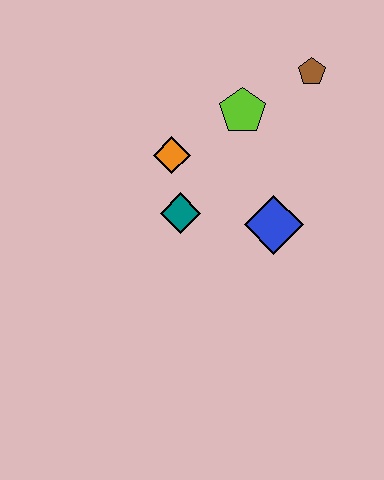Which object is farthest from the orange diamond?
The brown pentagon is farthest from the orange diamond.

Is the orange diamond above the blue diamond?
Yes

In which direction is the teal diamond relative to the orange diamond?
The teal diamond is below the orange diamond.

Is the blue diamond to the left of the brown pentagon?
Yes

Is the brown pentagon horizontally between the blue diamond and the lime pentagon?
No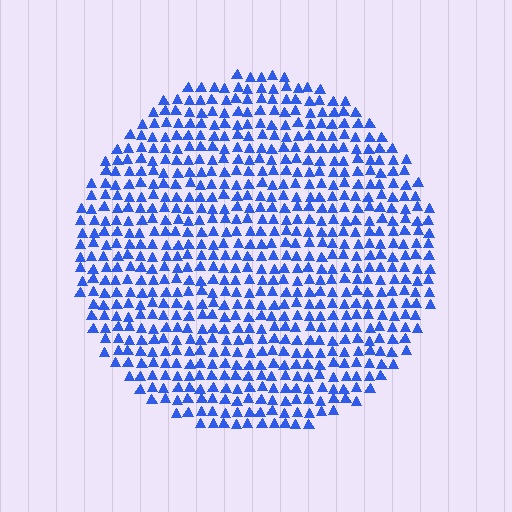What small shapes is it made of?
It is made of small triangles.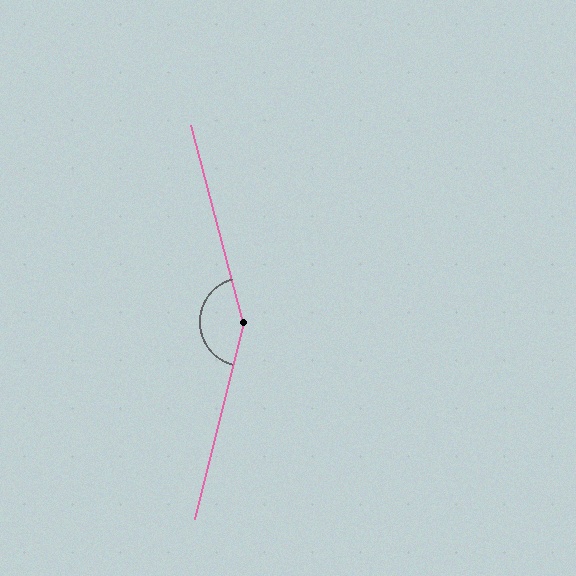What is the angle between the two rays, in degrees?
Approximately 151 degrees.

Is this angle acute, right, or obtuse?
It is obtuse.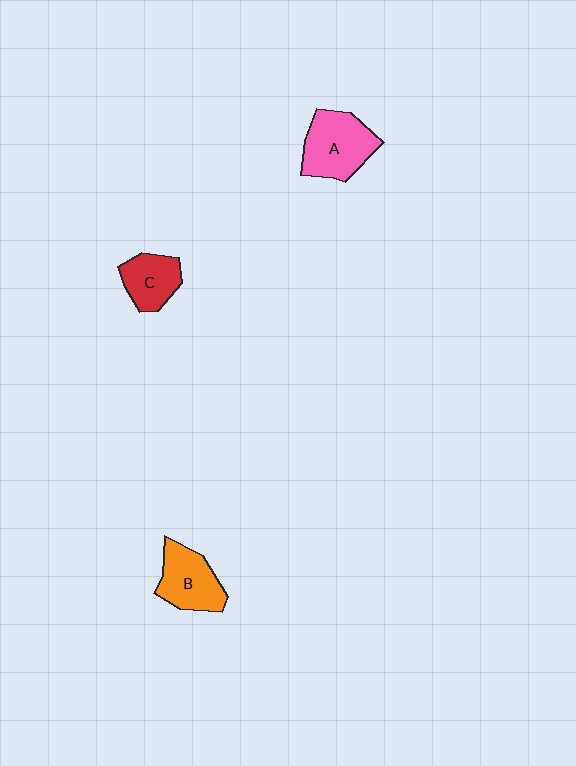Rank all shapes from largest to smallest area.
From largest to smallest: A (pink), B (orange), C (red).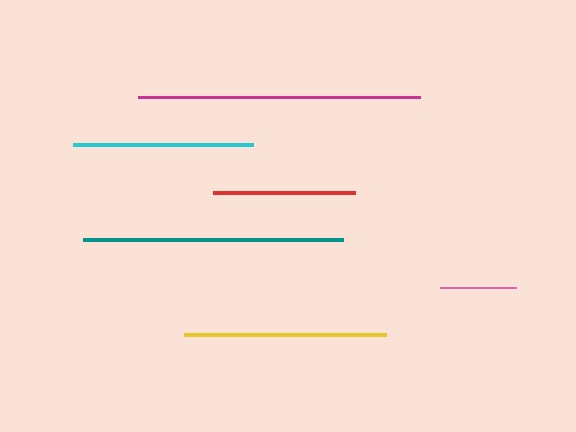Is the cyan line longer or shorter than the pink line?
The cyan line is longer than the pink line.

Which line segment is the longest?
The magenta line is the longest at approximately 282 pixels.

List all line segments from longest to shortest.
From longest to shortest: magenta, teal, yellow, cyan, red, pink.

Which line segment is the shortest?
The pink line is the shortest at approximately 76 pixels.